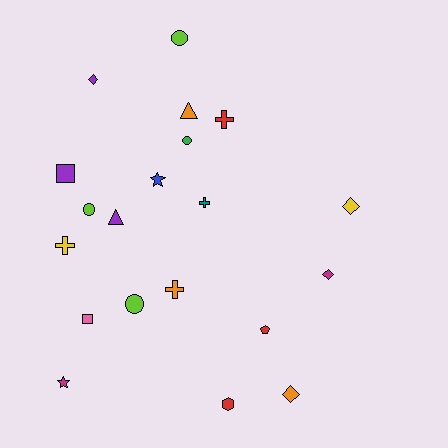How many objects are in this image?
There are 20 objects.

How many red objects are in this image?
There are 3 red objects.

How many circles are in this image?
There are 4 circles.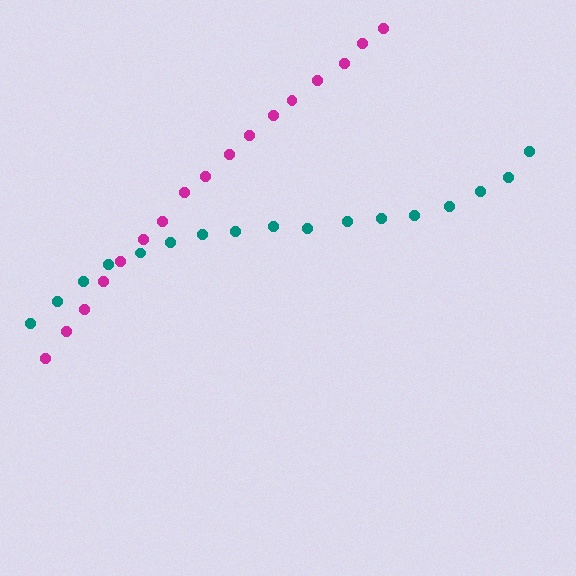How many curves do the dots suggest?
There are 2 distinct paths.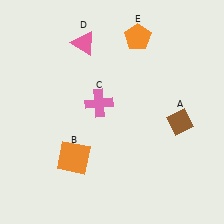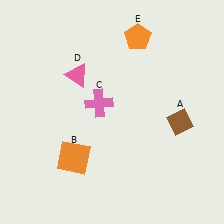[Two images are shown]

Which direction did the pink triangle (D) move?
The pink triangle (D) moved down.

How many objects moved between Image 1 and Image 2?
1 object moved between the two images.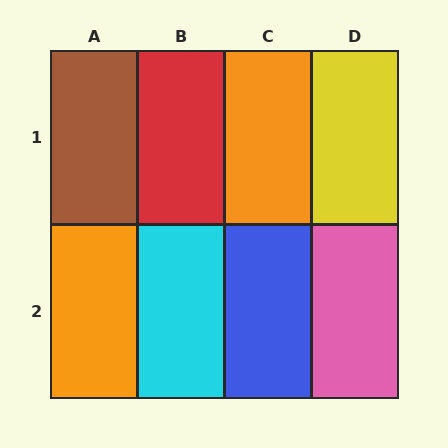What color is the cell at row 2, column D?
Pink.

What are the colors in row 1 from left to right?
Brown, red, orange, yellow.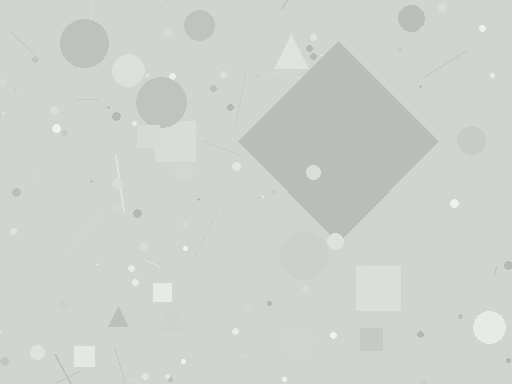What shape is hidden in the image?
A diamond is hidden in the image.